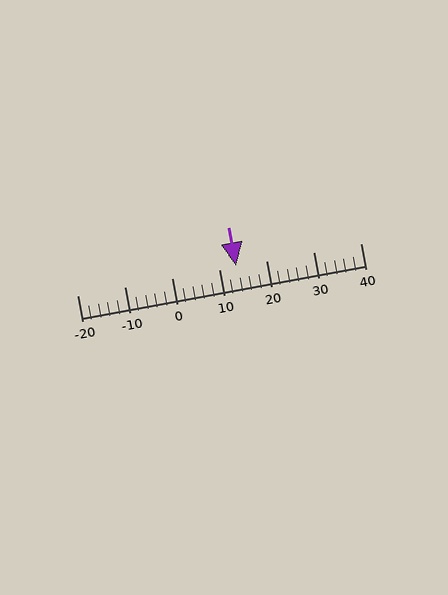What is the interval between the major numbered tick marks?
The major tick marks are spaced 10 units apart.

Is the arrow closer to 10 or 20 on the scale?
The arrow is closer to 10.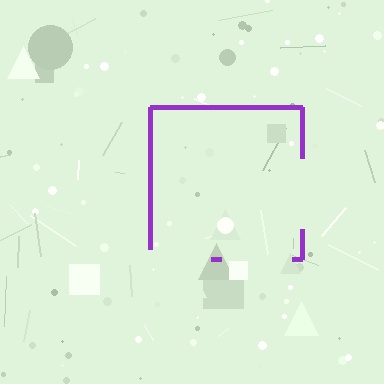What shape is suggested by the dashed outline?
The dashed outline suggests a square.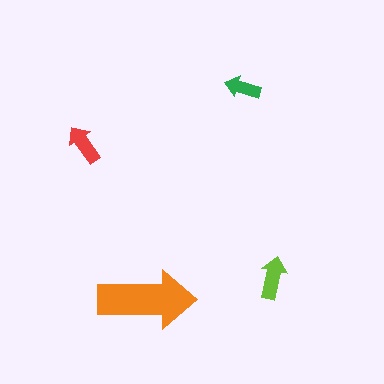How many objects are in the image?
There are 4 objects in the image.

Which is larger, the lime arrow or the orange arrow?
The orange one.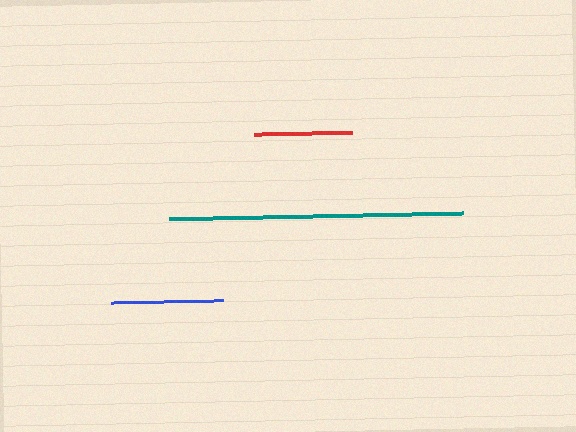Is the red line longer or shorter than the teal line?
The teal line is longer than the red line.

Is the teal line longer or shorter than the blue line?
The teal line is longer than the blue line.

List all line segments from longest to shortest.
From longest to shortest: teal, blue, red.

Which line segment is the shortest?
The red line is the shortest at approximately 98 pixels.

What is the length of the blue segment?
The blue segment is approximately 113 pixels long.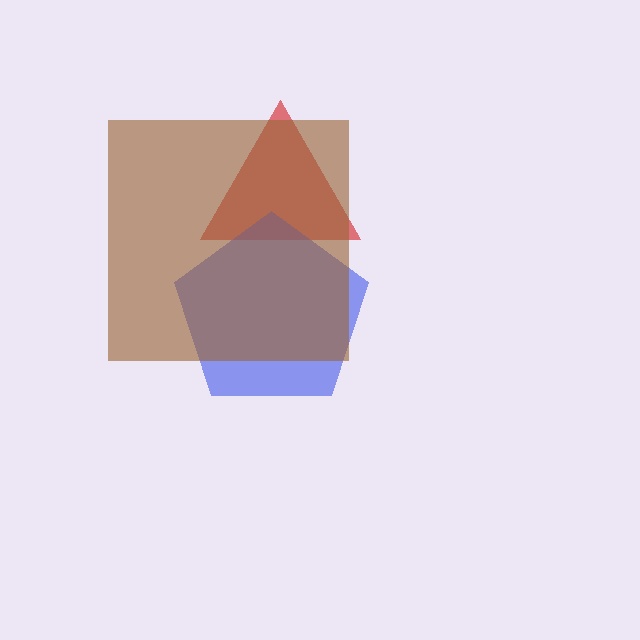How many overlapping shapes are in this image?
There are 3 overlapping shapes in the image.